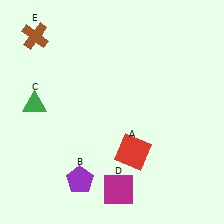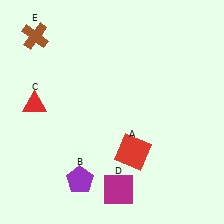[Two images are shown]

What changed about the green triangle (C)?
In Image 1, C is green. In Image 2, it changed to red.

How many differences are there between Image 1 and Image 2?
There is 1 difference between the two images.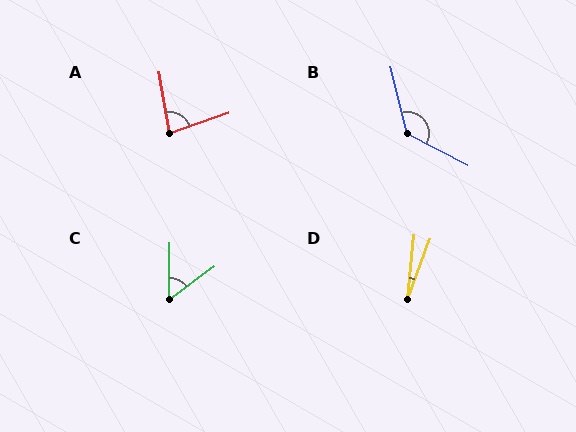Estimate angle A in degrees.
Approximately 80 degrees.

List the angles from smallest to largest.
D (15°), C (53°), A (80°), B (132°).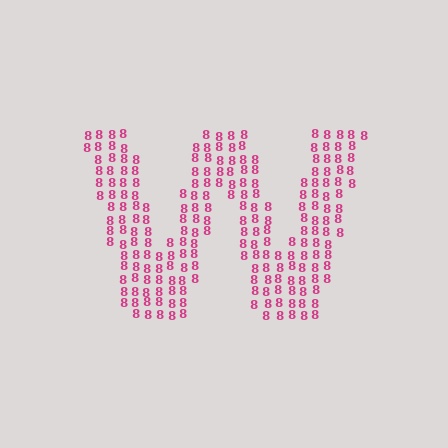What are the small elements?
The small elements are digit 8's.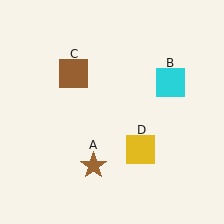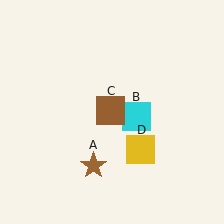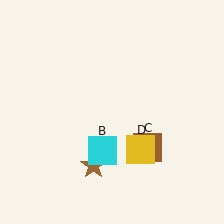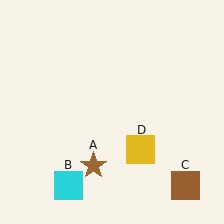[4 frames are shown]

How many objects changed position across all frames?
2 objects changed position: cyan square (object B), brown square (object C).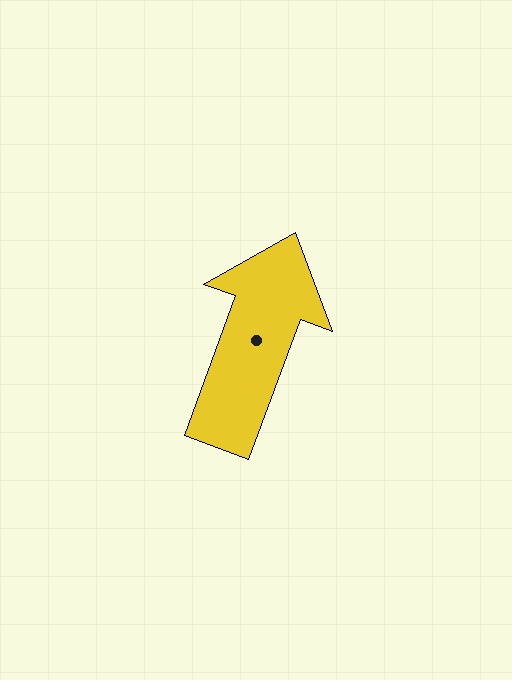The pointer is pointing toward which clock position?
Roughly 1 o'clock.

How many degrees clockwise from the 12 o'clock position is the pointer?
Approximately 20 degrees.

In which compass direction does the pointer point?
North.